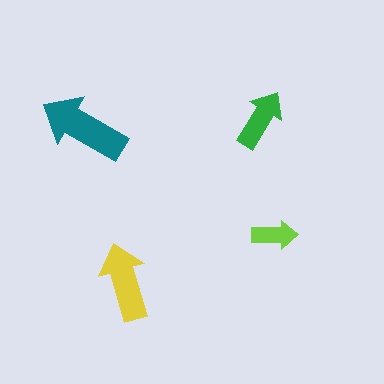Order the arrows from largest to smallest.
the teal one, the yellow one, the green one, the lime one.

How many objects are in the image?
There are 4 objects in the image.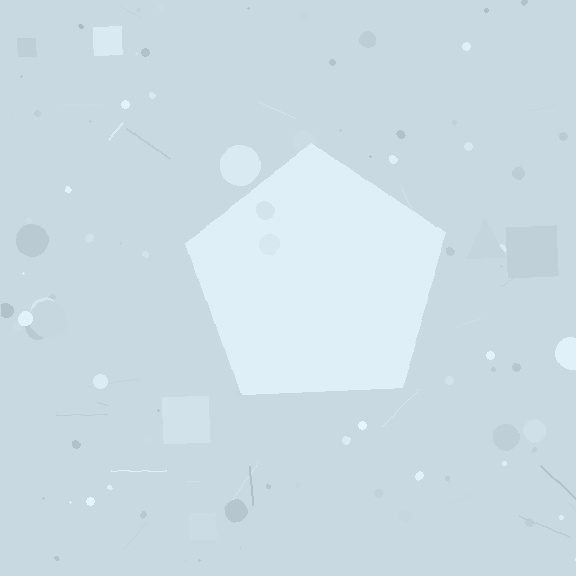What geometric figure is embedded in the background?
A pentagon is embedded in the background.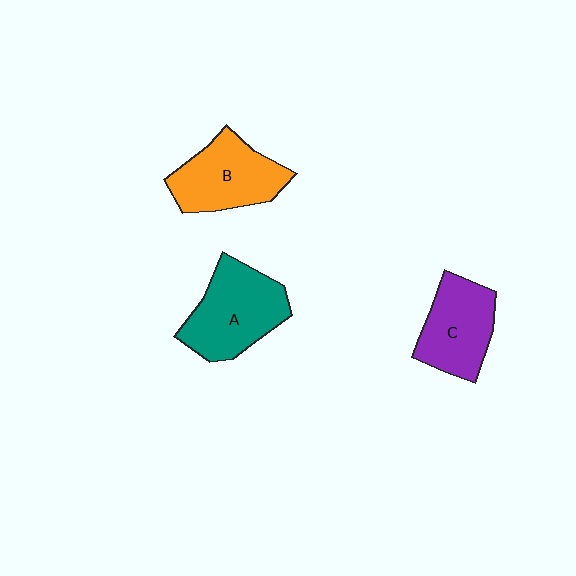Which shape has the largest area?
Shape A (teal).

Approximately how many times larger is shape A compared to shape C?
Approximately 1.2 times.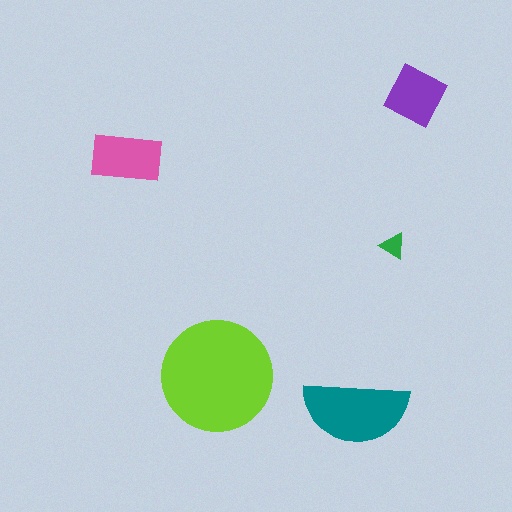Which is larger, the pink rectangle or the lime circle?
The lime circle.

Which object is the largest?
The lime circle.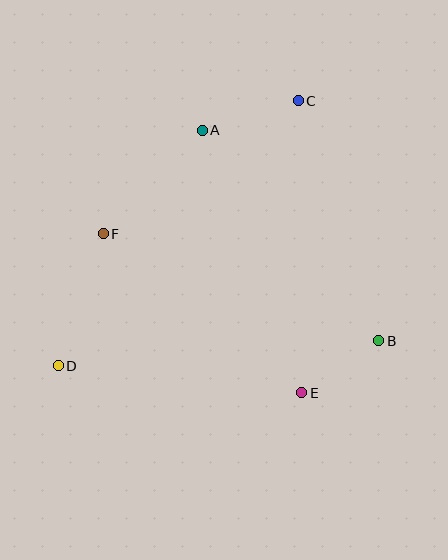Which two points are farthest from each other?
Points C and D are farthest from each other.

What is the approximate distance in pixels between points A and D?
The distance between A and D is approximately 276 pixels.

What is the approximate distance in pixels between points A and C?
The distance between A and C is approximately 100 pixels.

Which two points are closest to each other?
Points B and E are closest to each other.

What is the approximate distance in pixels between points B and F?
The distance between B and F is approximately 295 pixels.